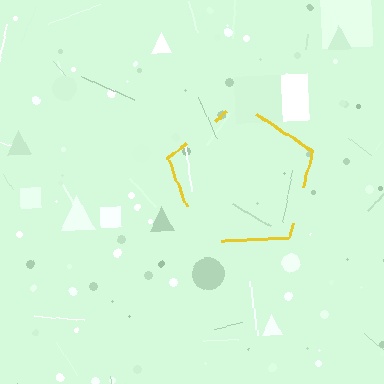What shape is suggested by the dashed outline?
The dashed outline suggests a pentagon.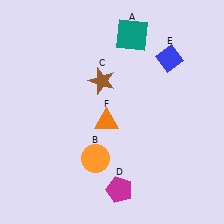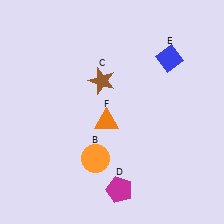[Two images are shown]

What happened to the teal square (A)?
The teal square (A) was removed in Image 2. It was in the top-right area of Image 1.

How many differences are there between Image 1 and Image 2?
There is 1 difference between the two images.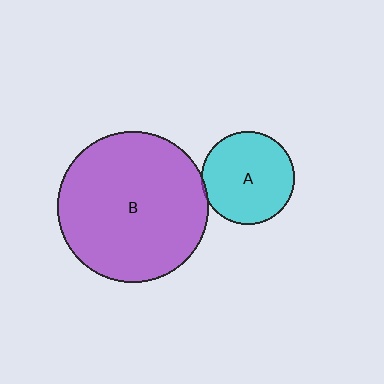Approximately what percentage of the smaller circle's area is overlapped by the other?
Approximately 5%.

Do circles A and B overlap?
Yes.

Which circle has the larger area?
Circle B (purple).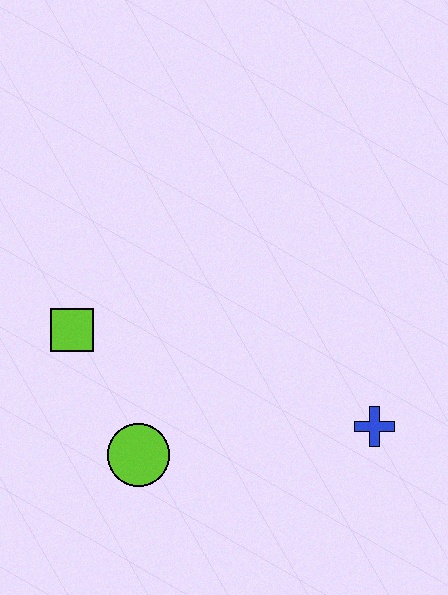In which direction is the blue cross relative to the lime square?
The blue cross is to the right of the lime square.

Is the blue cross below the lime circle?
No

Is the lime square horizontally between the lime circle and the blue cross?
No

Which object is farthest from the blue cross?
The lime square is farthest from the blue cross.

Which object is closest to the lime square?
The lime circle is closest to the lime square.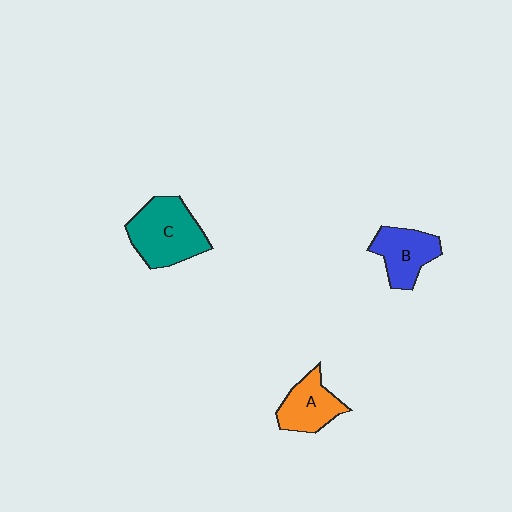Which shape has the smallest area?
Shape A (orange).